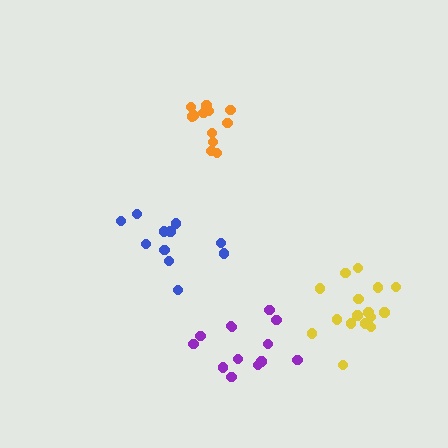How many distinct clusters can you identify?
There are 4 distinct clusters.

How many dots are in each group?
Group 1: 11 dots, Group 2: 13 dots, Group 3: 16 dots, Group 4: 12 dots (52 total).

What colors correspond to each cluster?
The clusters are colored: blue, purple, yellow, orange.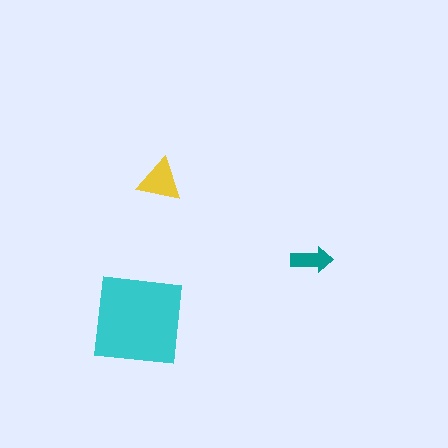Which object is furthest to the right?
The teal arrow is rightmost.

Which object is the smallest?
The teal arrow.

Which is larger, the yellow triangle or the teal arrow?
The yellow triangle.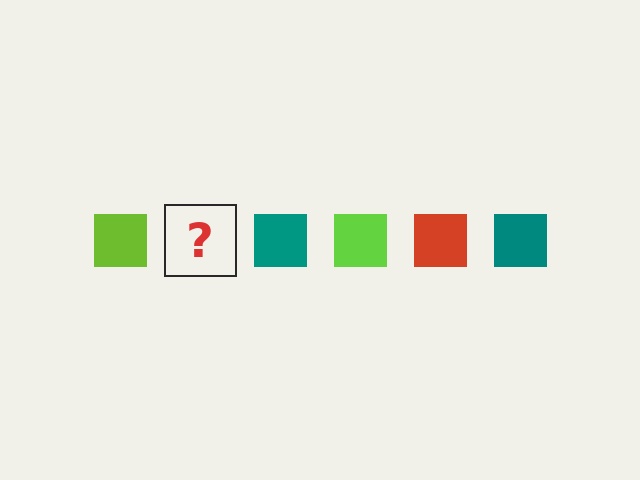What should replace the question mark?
The question mark should be replaced with a red square.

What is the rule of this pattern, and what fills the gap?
The rule is that the pattern cycles through lime, red, teal squares. The gap should be filled with a red square.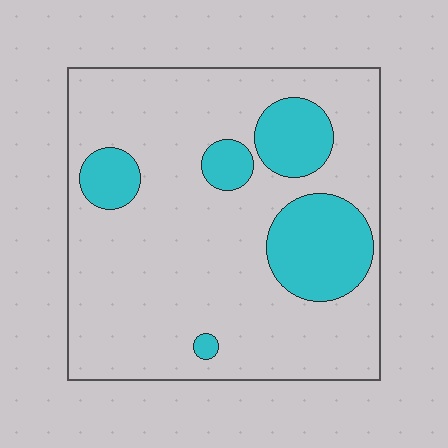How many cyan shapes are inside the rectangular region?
5.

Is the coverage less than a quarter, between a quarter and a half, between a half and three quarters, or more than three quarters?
Less than a quarter.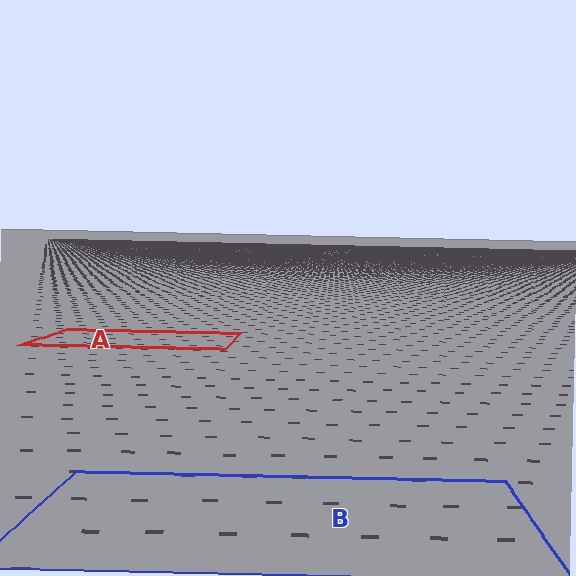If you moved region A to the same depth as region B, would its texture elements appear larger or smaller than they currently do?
They would appear larger. At a closer depth, the same texture elements are projected at a bigger on-screen size.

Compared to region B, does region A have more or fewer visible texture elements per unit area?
Region A has more texture elements per unit area — they are packed more densely because it is farther away.